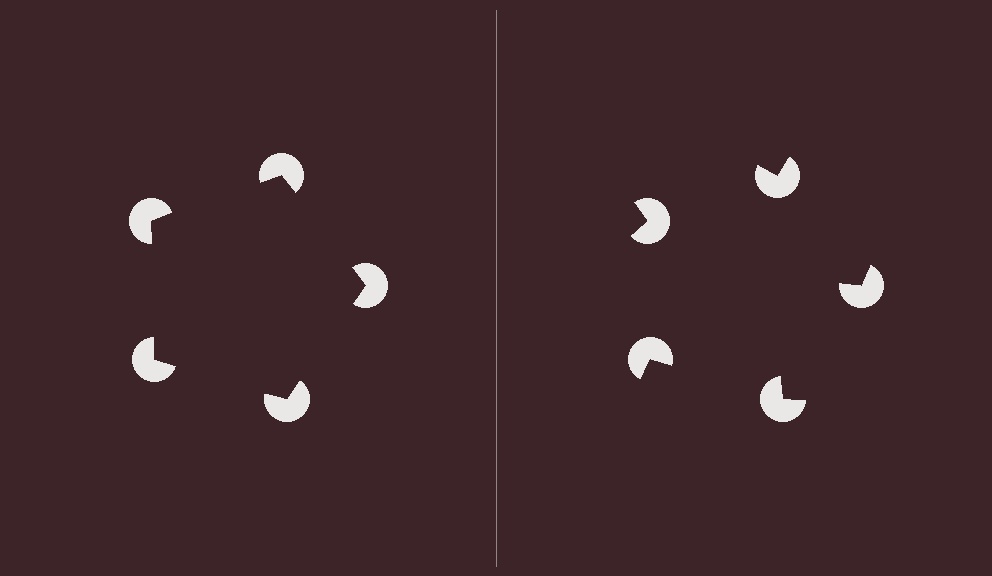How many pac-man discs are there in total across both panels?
10 — 5 on each side.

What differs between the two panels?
The pac-man discs are positioned identically on both sides; only the wedge orientations differ. On the left they align to a pentagon; on the right they are misaligned.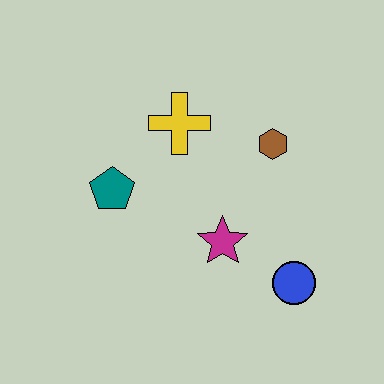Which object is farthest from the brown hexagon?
The teal pentagon is farthest from the brown hexagon.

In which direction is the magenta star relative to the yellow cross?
The magenta star is below the yellow cross.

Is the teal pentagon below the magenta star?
No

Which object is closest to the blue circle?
The magenta star is closest to the blue circle.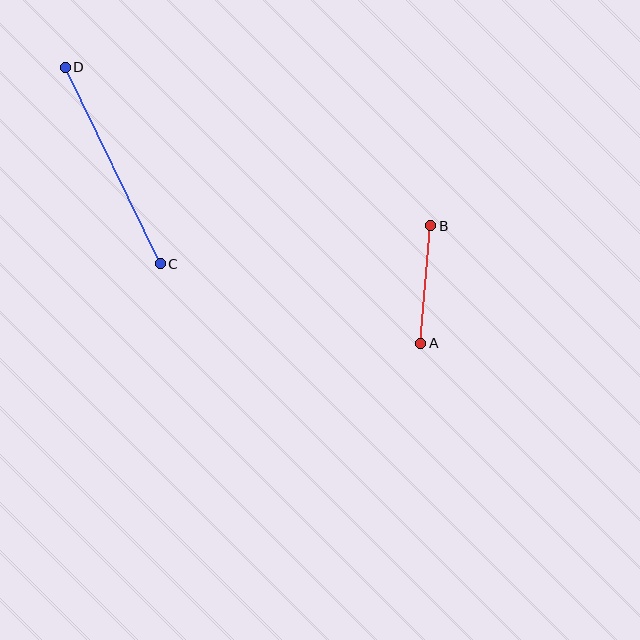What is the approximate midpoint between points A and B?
The midpoint is at approximately (426, 285) pixels.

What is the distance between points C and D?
The distance is approximately 218 pixels.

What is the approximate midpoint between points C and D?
The midpoint is at approximately (113, 165) pixels.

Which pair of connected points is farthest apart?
Points C and D are farthest apart.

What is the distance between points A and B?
The distance is approximately 118 pixels.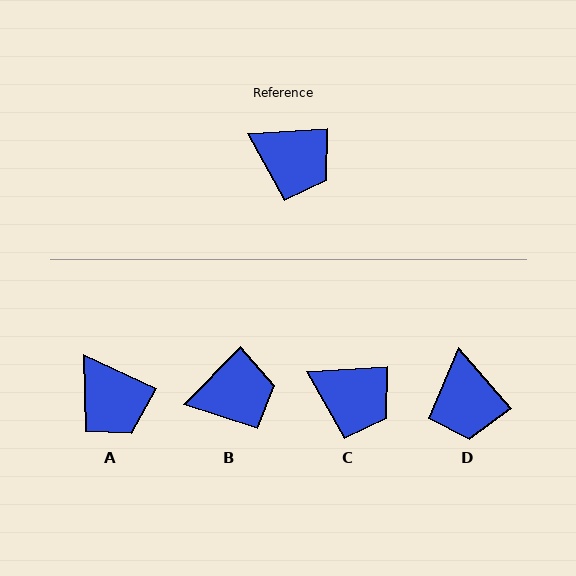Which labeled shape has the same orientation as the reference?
C.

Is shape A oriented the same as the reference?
No, it is off by about 28 degrees.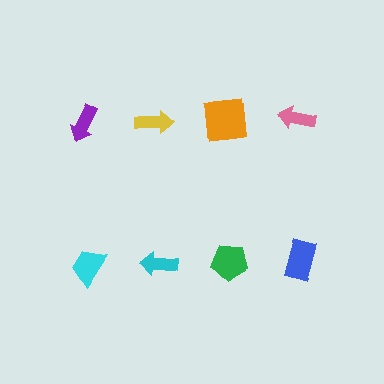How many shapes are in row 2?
4 shapes.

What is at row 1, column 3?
An orange square.